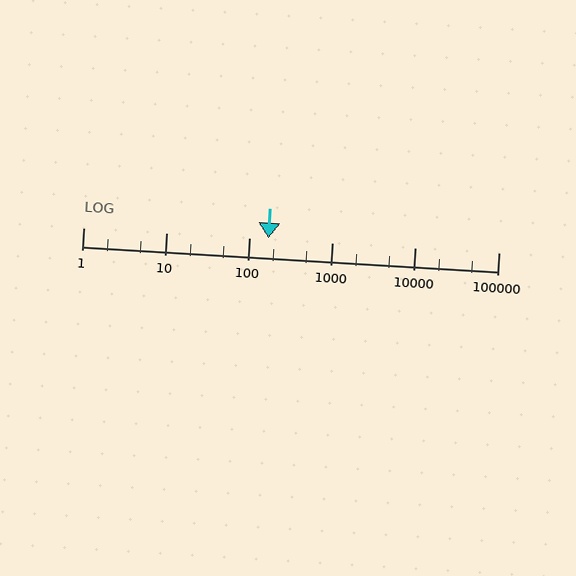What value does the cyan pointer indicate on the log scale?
The pointer indicates approximately 170.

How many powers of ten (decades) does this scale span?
The scale spans 5 decades, from 1 to 100000.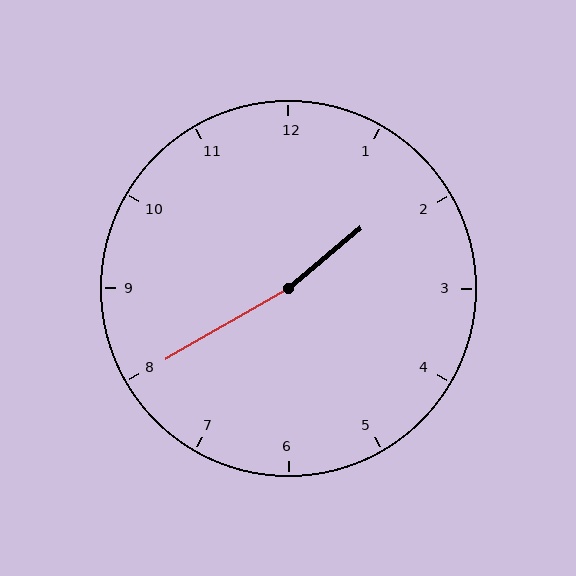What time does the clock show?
1:40.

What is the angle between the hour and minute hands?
Approximately 170 degrees.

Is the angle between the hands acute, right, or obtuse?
It is obtuse.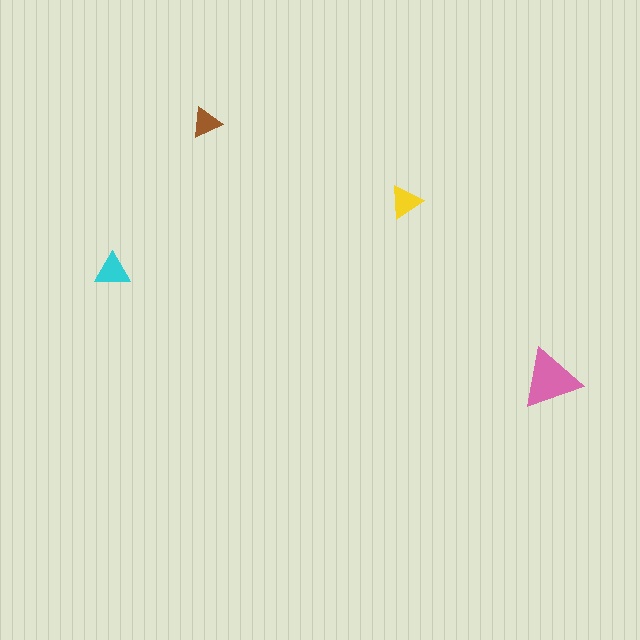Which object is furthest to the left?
The cyan triangle is leftmost.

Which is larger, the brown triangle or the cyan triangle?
The cyan one.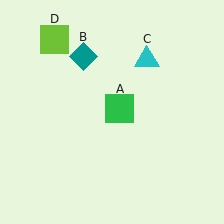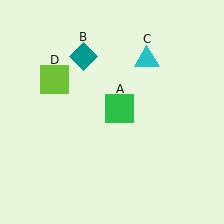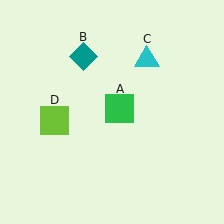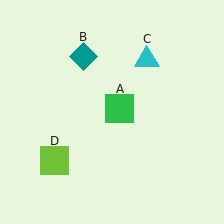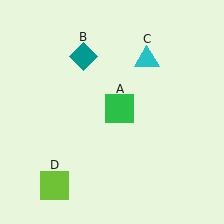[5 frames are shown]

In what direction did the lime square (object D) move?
The lime square (object D) moved down.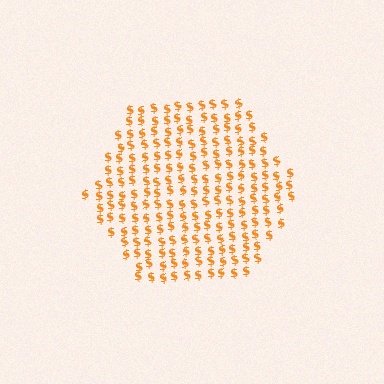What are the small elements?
The small elements are dollar signs.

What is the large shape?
The large shape is a hexagon.